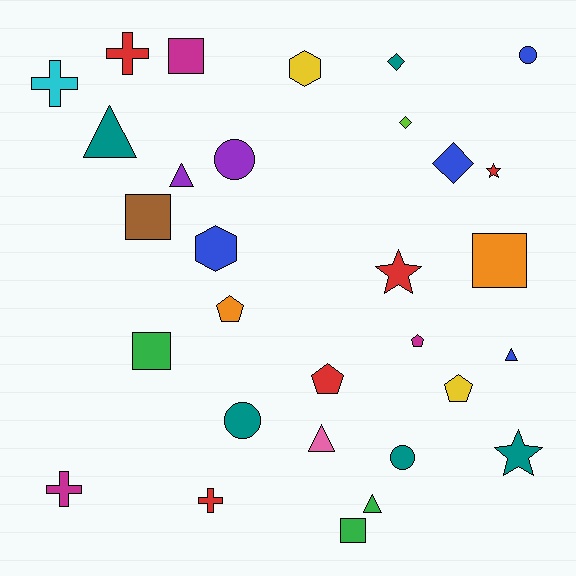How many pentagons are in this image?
There are 4 pentagons.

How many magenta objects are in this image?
There are 3 magenta objects.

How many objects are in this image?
There are 30 objects.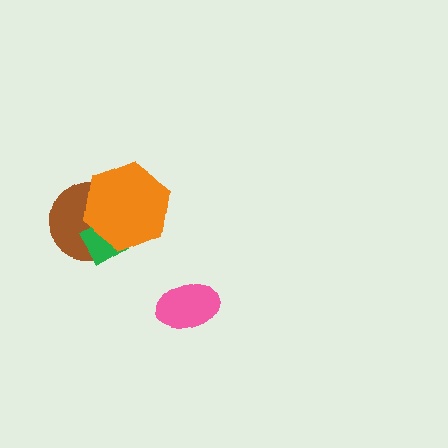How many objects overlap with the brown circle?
2 objects overlap with the brown circle.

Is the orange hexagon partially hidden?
No, no other shape covers it.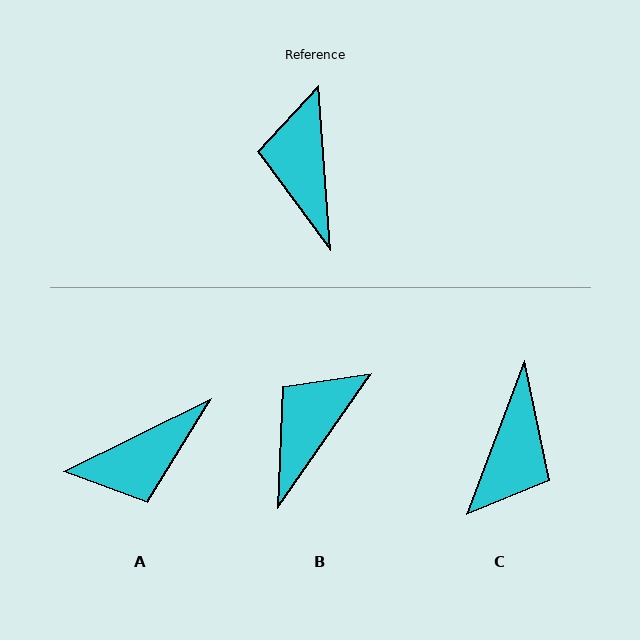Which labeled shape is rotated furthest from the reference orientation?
C, about 155 degrees away.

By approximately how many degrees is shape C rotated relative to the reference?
Approximately 155 degrees counter-clockwise.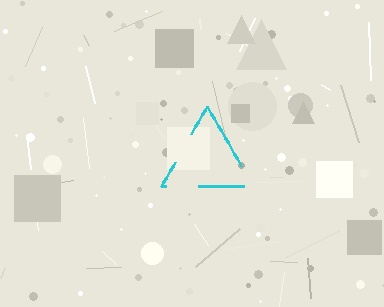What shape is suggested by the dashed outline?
The dashed outline suggests a triangle.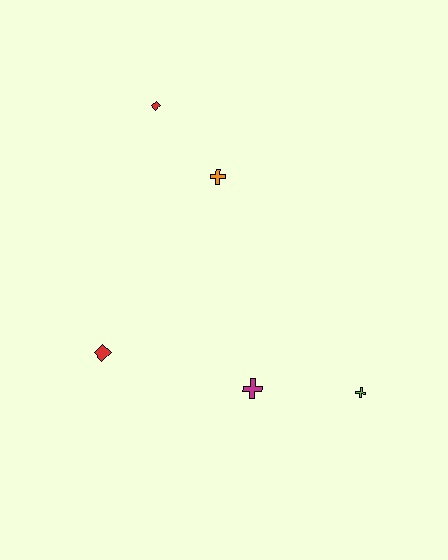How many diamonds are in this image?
There are 2 diamonds.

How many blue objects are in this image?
There are no blue objects.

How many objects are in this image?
There are 5 objects.